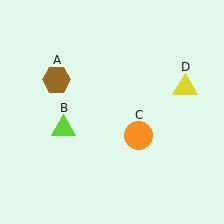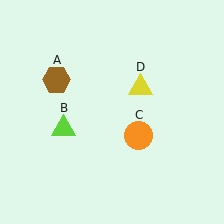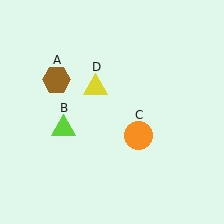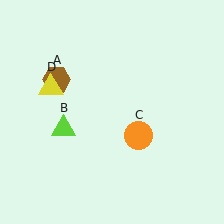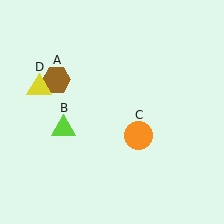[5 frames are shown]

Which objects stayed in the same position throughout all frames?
Brown hexagon (object A) and lime triangle (object B) and orange circle (object C) remained stationary.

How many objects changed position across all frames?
1 object changed position: yellow triangle (object D).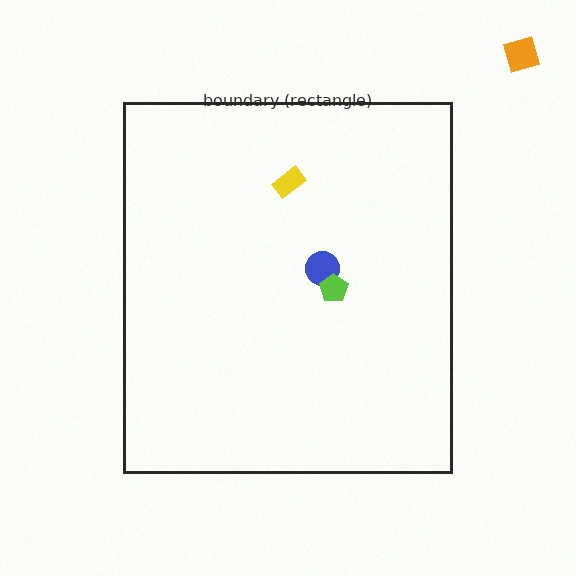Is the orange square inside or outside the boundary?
Outside.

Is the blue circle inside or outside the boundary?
Inside.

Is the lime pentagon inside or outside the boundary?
Inside.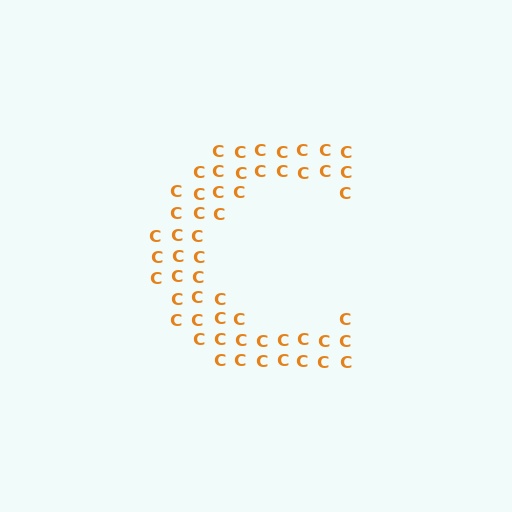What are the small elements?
The small elements are letter C's.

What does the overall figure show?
The overall figure shows the letter C.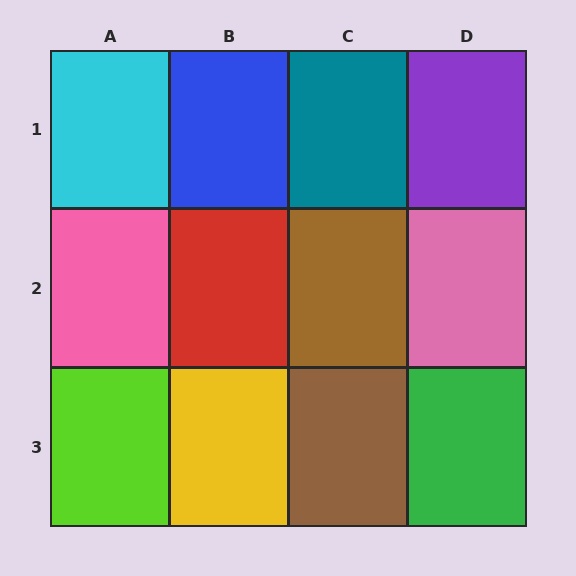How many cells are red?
1 cell is red.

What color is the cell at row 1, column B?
Blue.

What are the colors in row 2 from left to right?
Pink, red, brown, pink.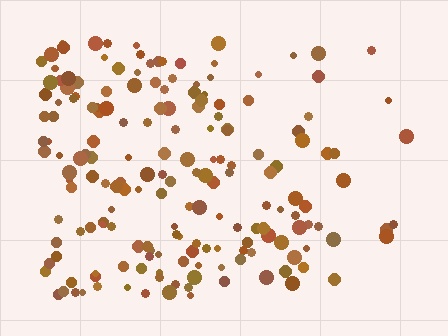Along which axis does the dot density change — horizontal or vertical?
Horizontal.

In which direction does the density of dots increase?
From right to left, with the left side densest.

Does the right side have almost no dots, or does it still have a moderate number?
Still a moderate number, just noticeably fewer than the left.